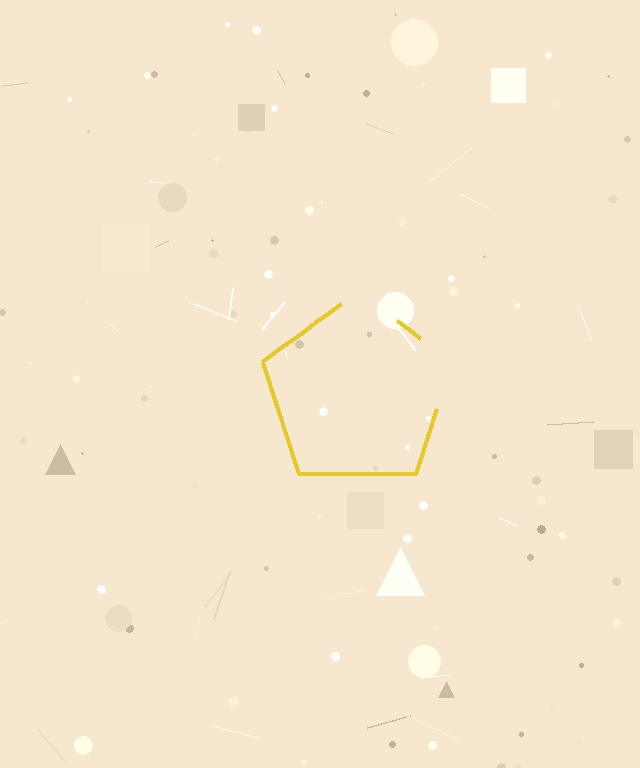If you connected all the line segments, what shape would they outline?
They would outline a pentagon.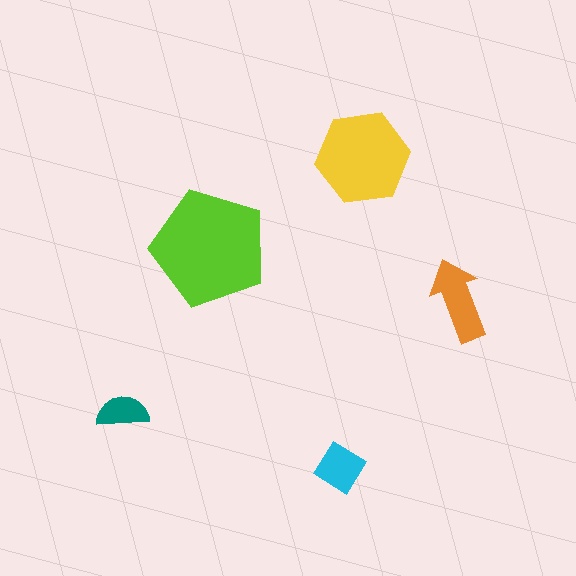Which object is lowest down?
The cyan diamond is bottommost.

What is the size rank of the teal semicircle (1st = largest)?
5th.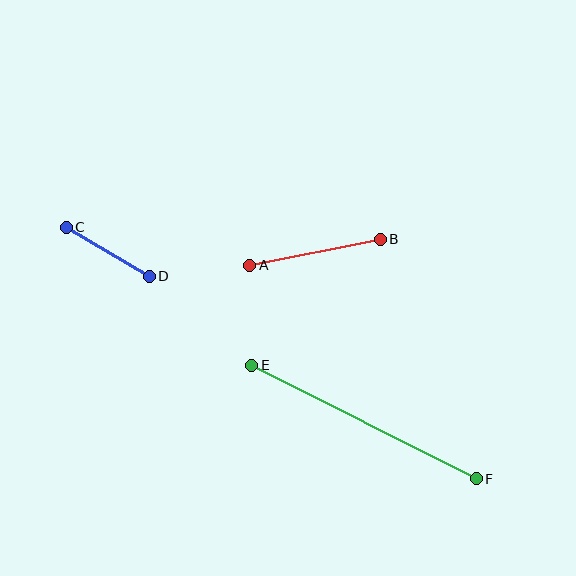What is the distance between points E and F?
The distance is approximately 252 pixels.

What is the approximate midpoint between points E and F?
The midpoint is at approximately (364, 422) pixels.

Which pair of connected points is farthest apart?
Points E and F are farthest apart.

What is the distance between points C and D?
The distance is approximately 97 pixels.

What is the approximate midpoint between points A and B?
The midpoint is at approximately (315, 252) pixels.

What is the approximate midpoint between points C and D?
The midpoint is at approximately (108, 252) pixels.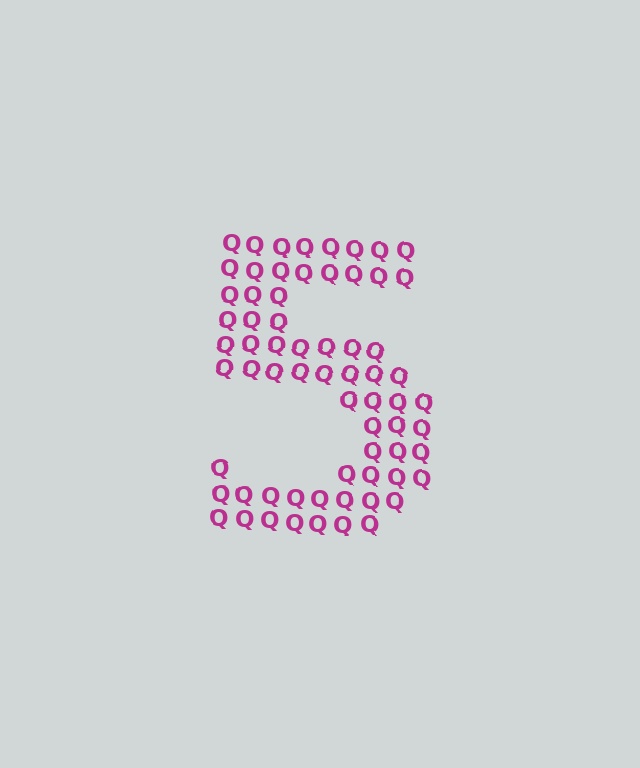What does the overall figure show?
The overall figure shows the digit 5.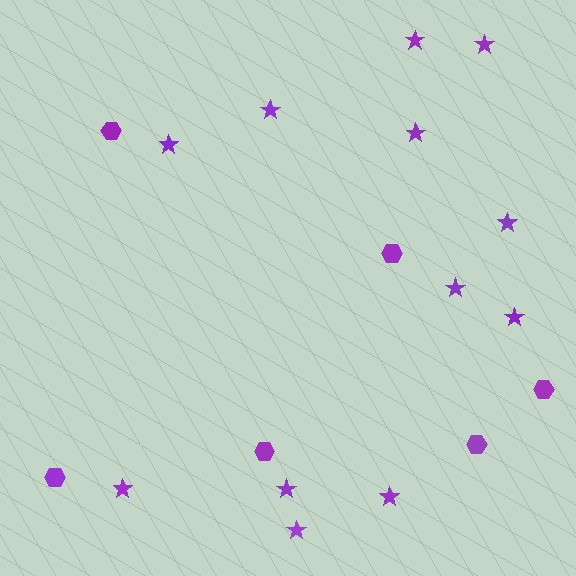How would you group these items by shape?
There are 2 groups: one group of hexagons (6) and one group of stars (12).